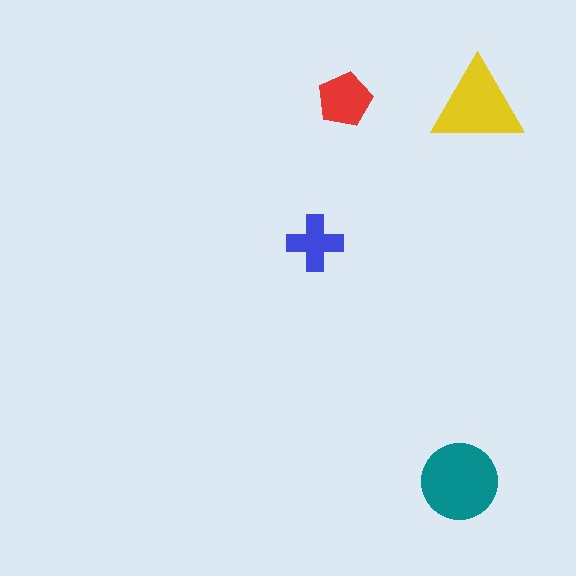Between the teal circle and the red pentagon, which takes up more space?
The teal circle.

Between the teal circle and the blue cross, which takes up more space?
The teal circle.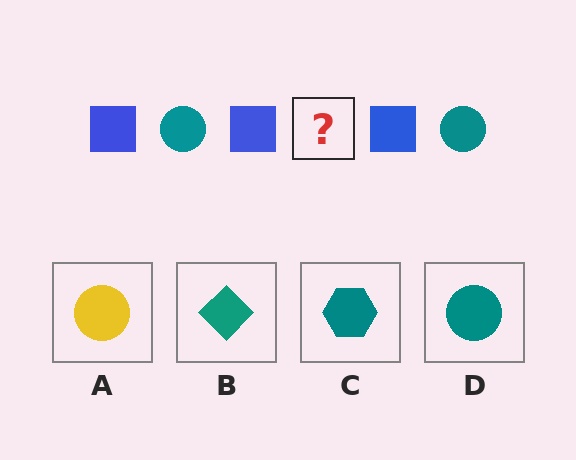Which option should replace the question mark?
Option D.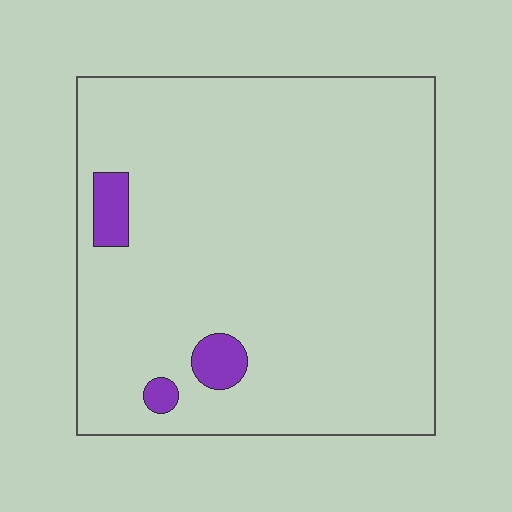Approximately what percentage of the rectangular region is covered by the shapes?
Approximately 5%.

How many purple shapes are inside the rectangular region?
3.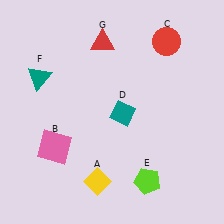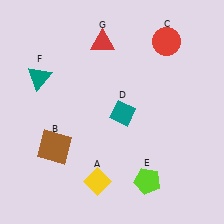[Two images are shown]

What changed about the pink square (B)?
In Image 1, B is pink. In Image 2, it changed to brown.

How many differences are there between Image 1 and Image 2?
There is 1 difference between the two images.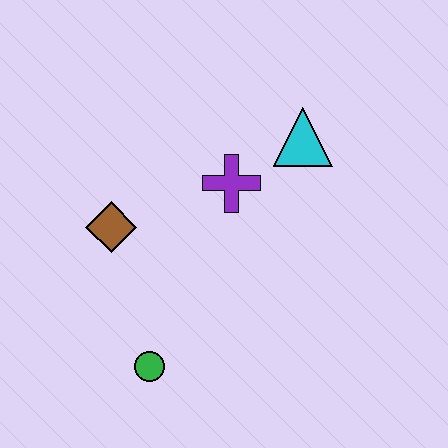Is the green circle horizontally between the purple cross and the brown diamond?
Yes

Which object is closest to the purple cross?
The cyan triangle is closest to the purple cross.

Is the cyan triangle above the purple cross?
Yes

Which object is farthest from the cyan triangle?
The green circle is farthest from the cyan triangle.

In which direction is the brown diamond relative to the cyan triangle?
The brown diamond is to the left of the cyan triangle.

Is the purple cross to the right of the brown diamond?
Yes